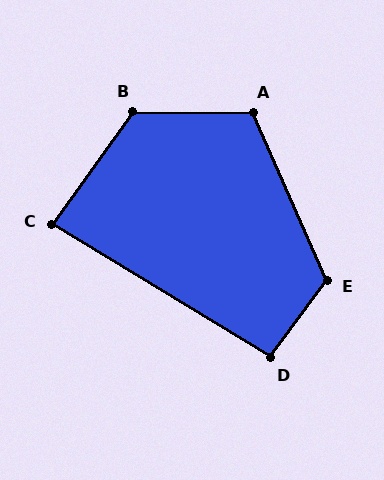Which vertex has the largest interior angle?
B, at approximately 125 degrees.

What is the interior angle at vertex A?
Approximately 114 degrees (obtuse).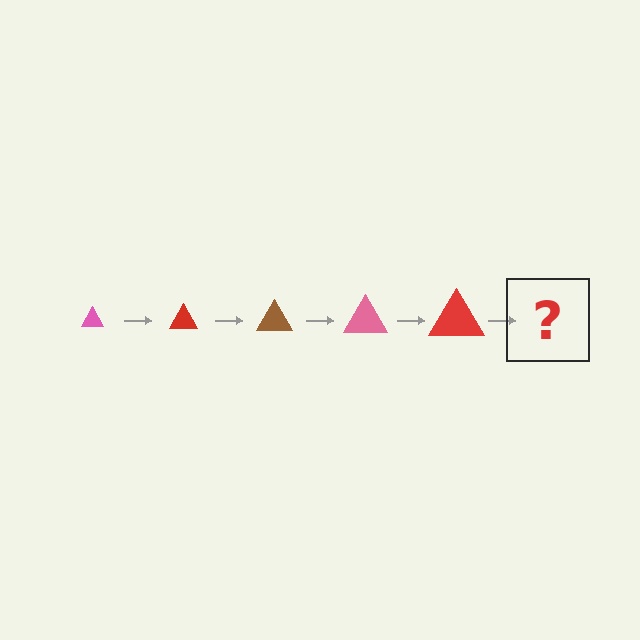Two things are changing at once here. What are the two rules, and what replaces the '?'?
The two rules are that the triangle grows larger each step and the color cycles through pink, red, and brown. The '?' should be a brown triangle, larger than the previous one.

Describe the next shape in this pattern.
It should be a brown triangle, larger than the previous one.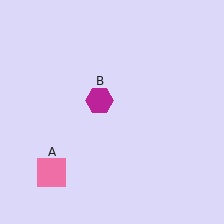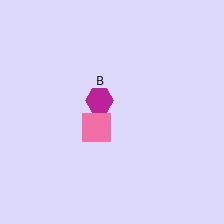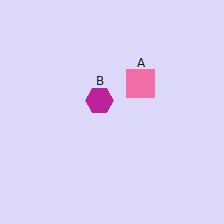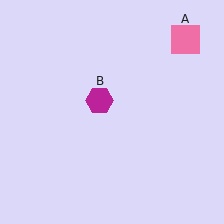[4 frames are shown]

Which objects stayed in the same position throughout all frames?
Magenta hexagon (object B) remained stationary.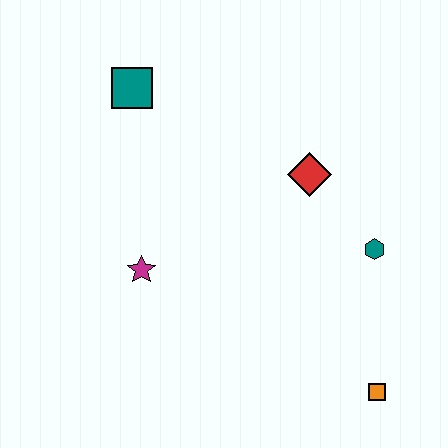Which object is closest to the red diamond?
The teal hexagon is closest to the red diamond.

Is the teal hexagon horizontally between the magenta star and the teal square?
No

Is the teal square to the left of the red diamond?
Yes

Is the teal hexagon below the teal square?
Yes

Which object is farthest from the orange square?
The teal square is farthest from the orange square.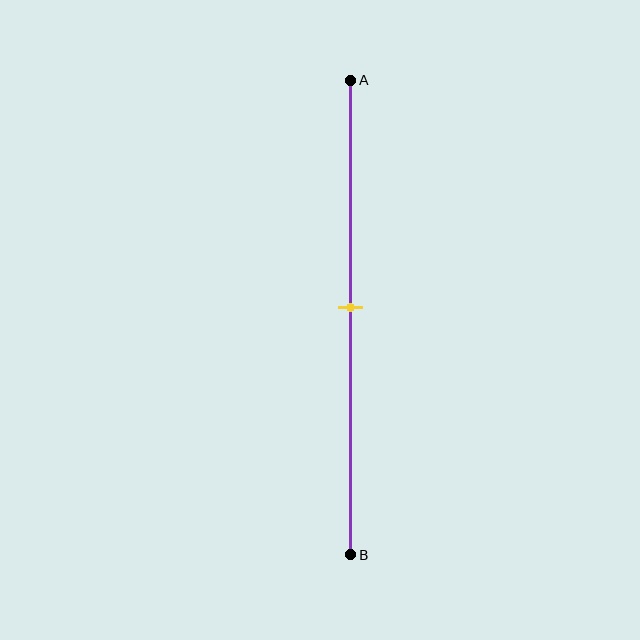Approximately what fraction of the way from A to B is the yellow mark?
The yellow mark is approximately 50% of the way from A to B.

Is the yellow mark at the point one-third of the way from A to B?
No, the mark is at about 50% from A, not at the 33% one-third point.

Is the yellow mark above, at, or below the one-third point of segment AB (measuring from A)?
The yellow mark is below the one-third point of segment AB.